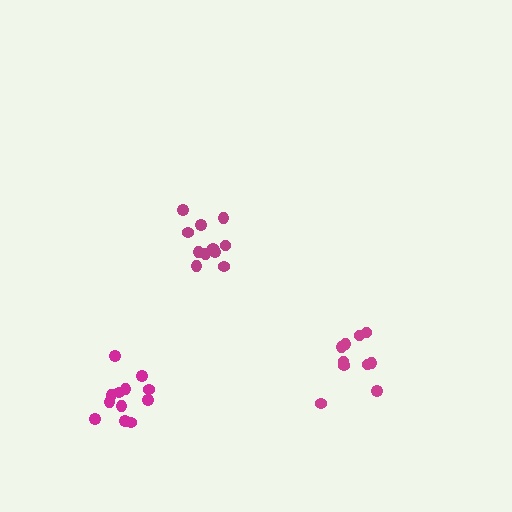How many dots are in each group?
Group 1: 11 dots, Group 2: 10 dots, Group 3: 12 dots (33 total).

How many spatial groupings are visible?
There are 3 spatial groupings.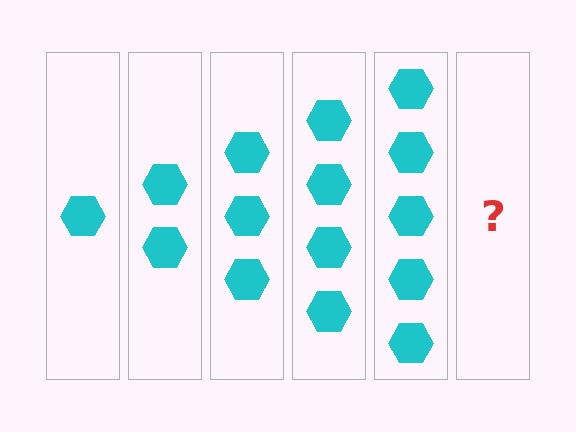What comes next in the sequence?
The next element should be 6 hexagons.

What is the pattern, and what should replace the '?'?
The pattern is that each step adds one more hexagon. The '?' should be 6 hexagons.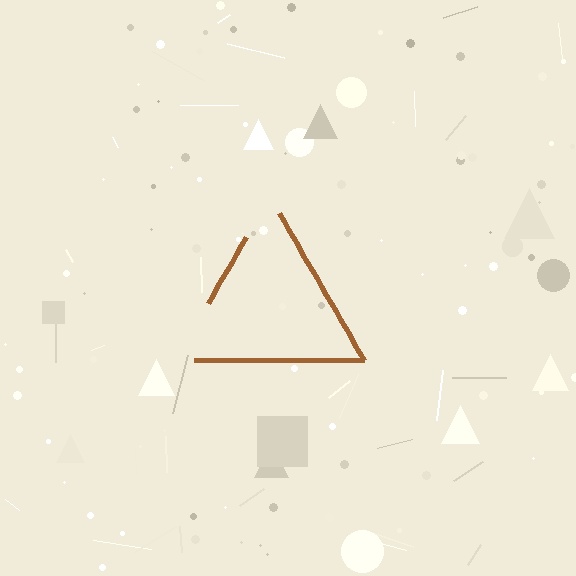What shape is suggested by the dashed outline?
The dashed outline suggests a triangle.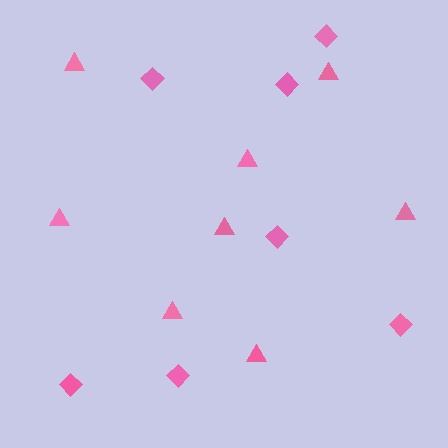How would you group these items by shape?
There are 2 groups: one group of triangles (8) and one group of diamonds (7).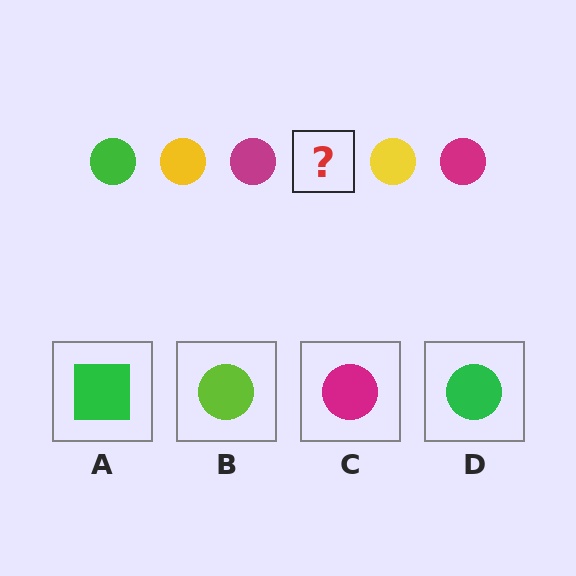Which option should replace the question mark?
Option D.